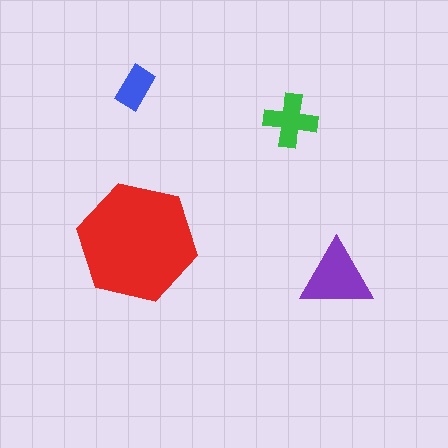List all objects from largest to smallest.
The red hexagon, the purple triangle, the green cross, the blue rectangle.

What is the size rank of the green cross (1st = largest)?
3rd.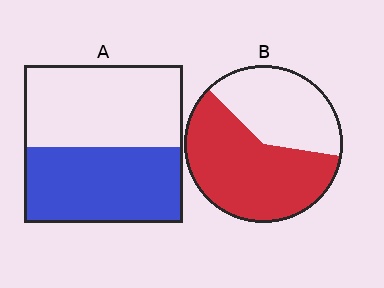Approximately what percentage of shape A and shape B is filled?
A is approximately 50% and B is approximately 60%.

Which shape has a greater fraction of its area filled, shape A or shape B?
Shape B.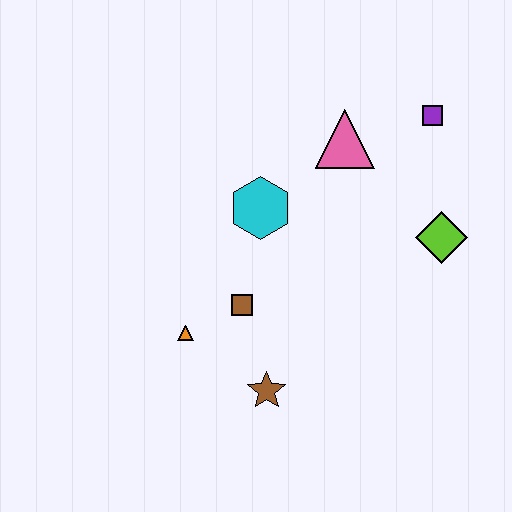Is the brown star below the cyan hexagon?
Yes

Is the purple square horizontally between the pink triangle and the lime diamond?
Yes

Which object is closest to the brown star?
The brown square is closest to the brown star.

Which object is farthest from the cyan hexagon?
The purple square is farthest from the cyan hexagon.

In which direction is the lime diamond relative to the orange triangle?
The lime diamond is to the right of the orange triangle.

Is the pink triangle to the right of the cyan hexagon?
Yes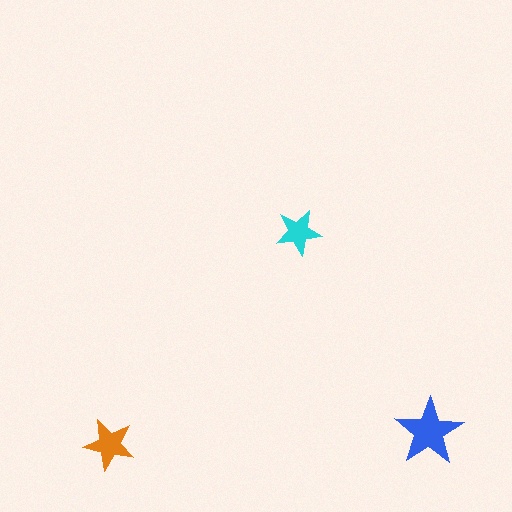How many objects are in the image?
There are 3 objects in the image.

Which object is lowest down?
The orange star is bottommost.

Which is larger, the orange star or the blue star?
The blue one.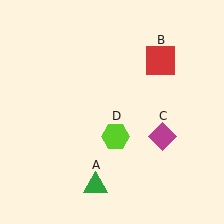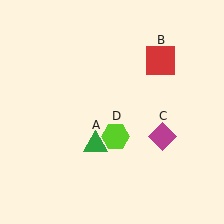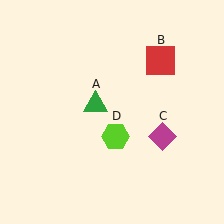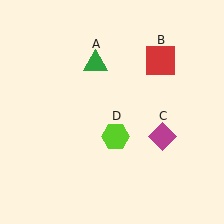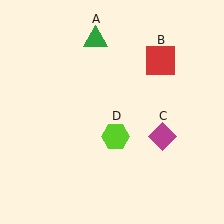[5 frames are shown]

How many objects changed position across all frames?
1 object changed position: green triangle (object A).